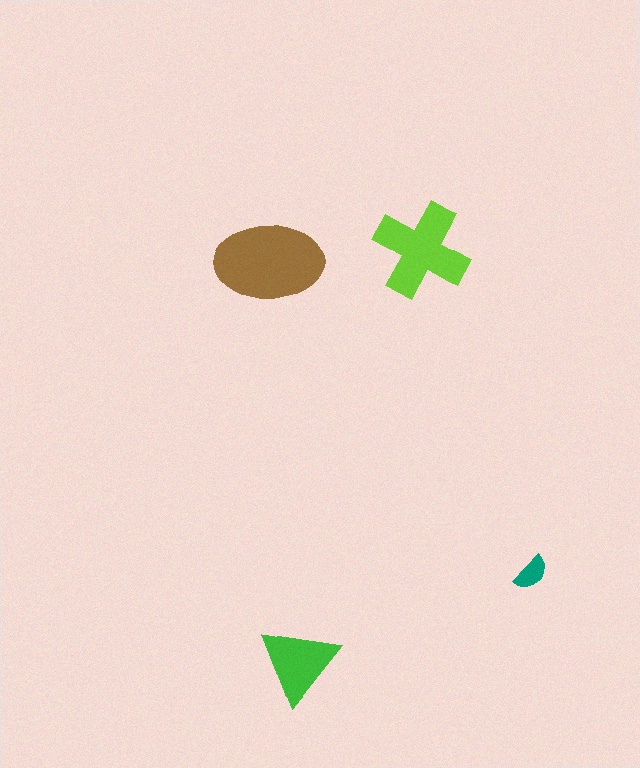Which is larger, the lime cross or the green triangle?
The lime cross.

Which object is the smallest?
The teal semicircle.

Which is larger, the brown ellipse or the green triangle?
The brown ellipse.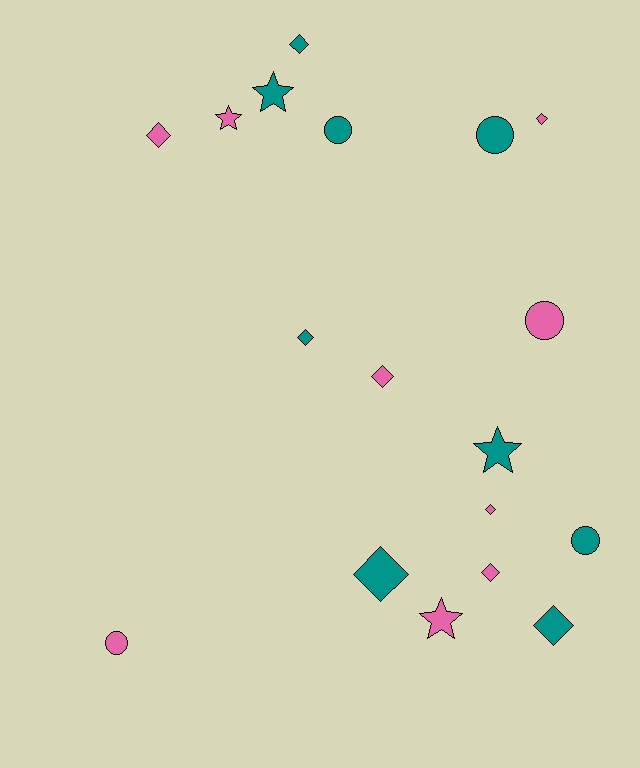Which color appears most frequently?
Pink, with 9 objects.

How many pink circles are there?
There are 2 pink circles.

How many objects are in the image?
There are 18 objects.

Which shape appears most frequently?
Diamond, with 9 objects.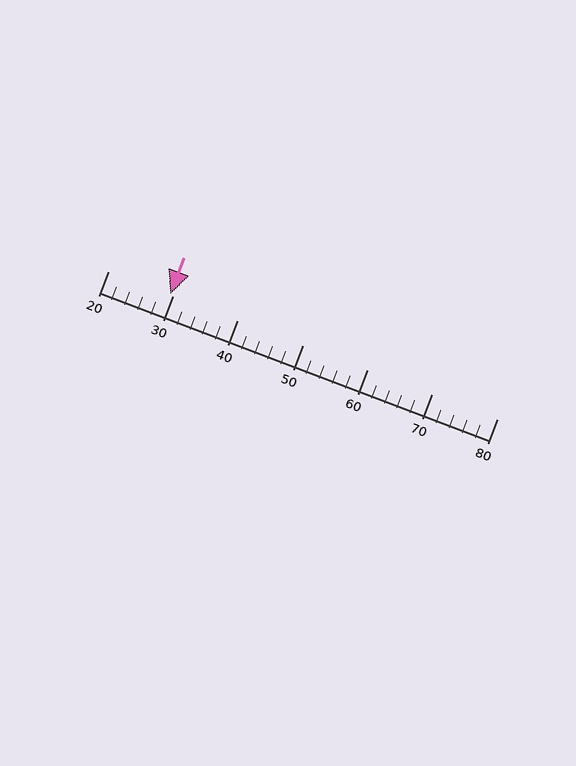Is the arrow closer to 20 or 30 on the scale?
The arrow is closer to 30.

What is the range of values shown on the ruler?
The ruler shows values from 20 to 80.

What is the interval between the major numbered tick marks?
The major tick marks are spaced 10 units apart.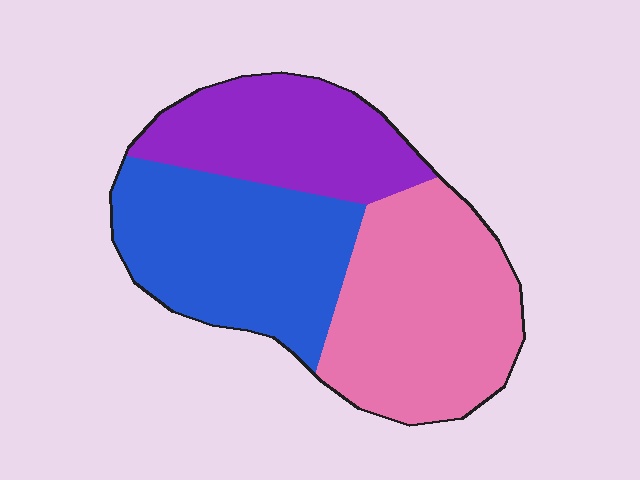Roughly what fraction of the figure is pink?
Pink takes up about three eighths (3/8) of the figure.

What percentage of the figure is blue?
Blue takes up about one third (1/3) of the figure.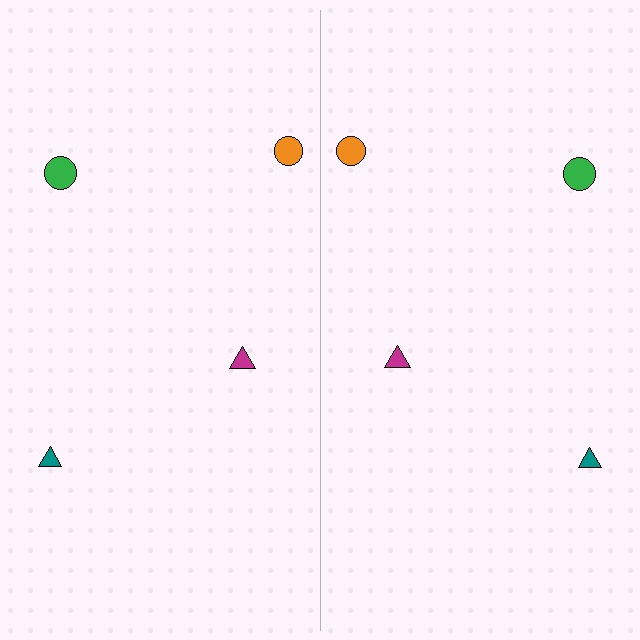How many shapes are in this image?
There are 8 shapes in this image.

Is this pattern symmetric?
Yes, this pattern has bilateral (reflection) symmetry.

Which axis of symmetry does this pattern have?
The pattern has a vertical axis of symmetry running through the center of the image.